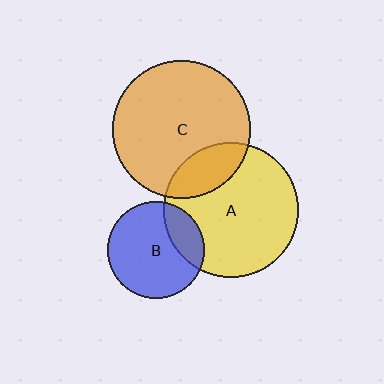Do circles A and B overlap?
Yes.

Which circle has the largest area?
Circle C (orange).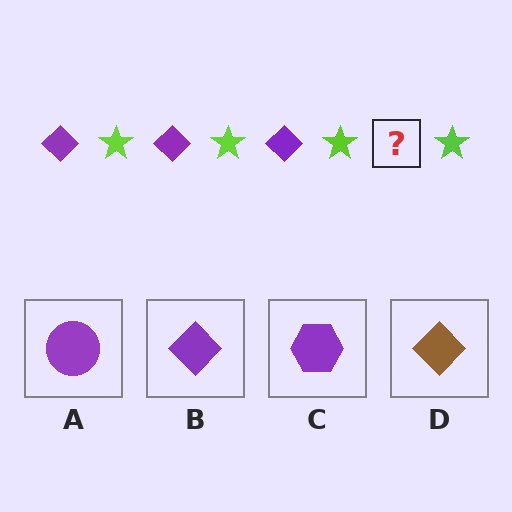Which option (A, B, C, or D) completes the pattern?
B.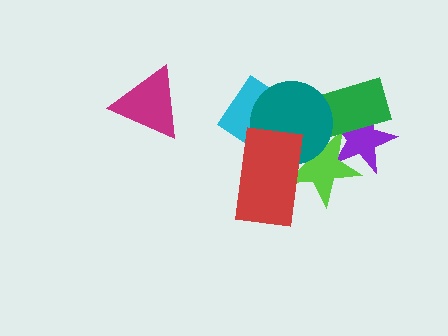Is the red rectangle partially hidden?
No, no other shape covers it.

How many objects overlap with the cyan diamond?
2 objects overlap with the cyan diamond.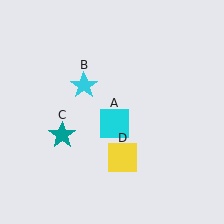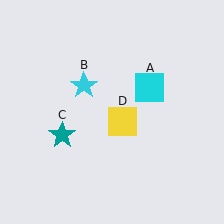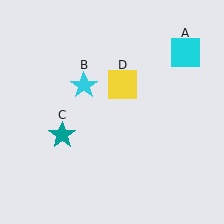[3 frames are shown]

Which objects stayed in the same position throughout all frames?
Cyan star (object B) and teal star (object C) remained stationary.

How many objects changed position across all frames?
2 objects changed position: cyan square (object A), yellow square (object D).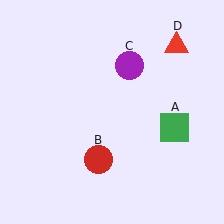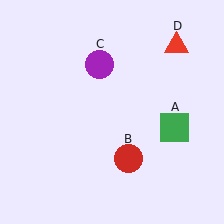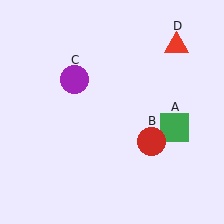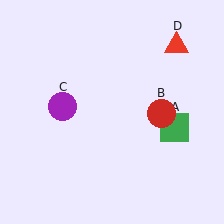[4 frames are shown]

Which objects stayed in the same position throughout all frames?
Green square (object A) and red triangle (object D) remained stationary.